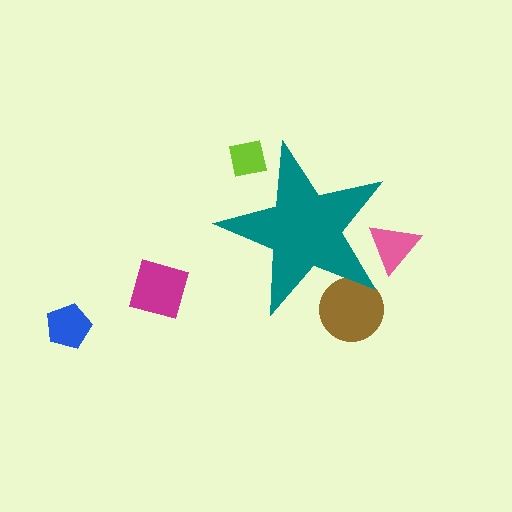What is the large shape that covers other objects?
A teal star.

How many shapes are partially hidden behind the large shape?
3 shapes are partially hidden.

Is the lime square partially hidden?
Yes, the lime square is partially hidden behind the teal star.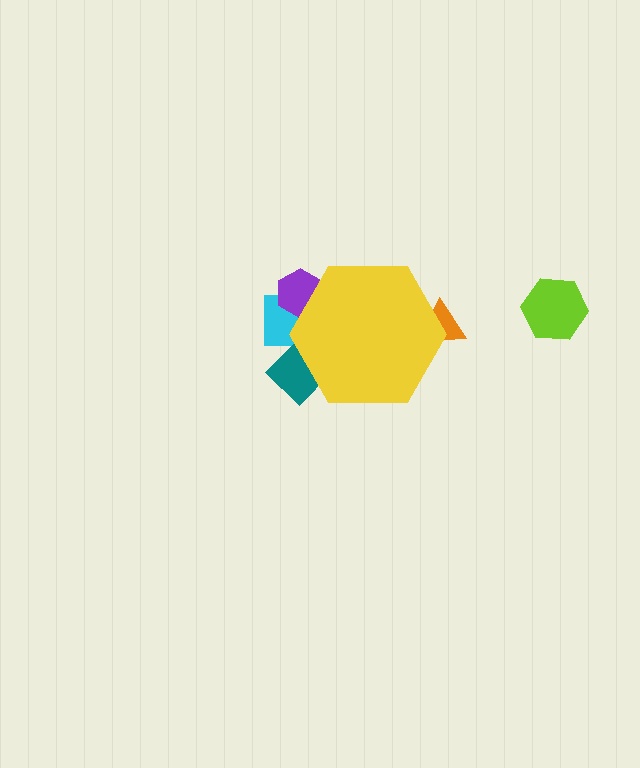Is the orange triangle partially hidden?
Yes, the orange triangle is partially hidden behind the yellow hexagon.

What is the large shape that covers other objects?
A yellow hexagon.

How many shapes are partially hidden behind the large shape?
4 shapes are partially hidden.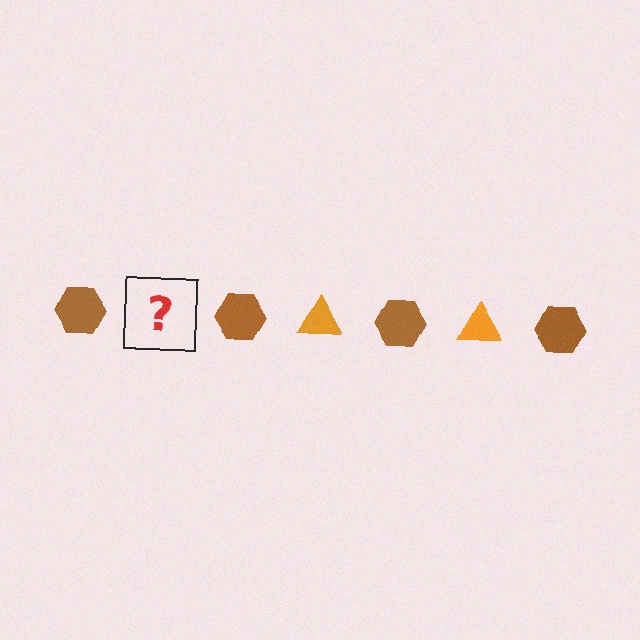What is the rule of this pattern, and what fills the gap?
The rule is that the pattern alternates between brown hexagon and orange triangle. The gap should be filled with an orange triangle.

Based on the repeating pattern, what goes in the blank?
The blank should be an orange triangle.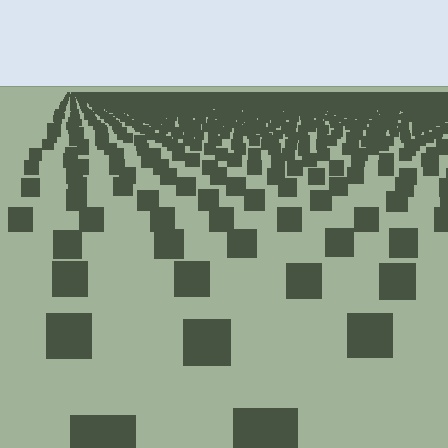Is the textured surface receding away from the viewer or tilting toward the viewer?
The surface is receding away from the viewer. Texture elements get smaller and denser toward the top.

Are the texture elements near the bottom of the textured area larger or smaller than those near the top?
Larger. Near the bottom, elements are closer to the viewer and appear at a bigger on-screen size.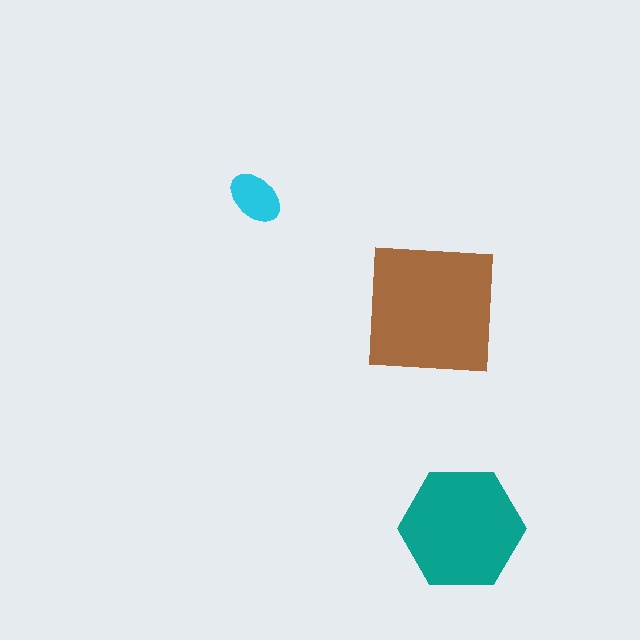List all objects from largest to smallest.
The brown square, the teal hexagon, the cyan ellipse.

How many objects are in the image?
There are 3 objects in the image.